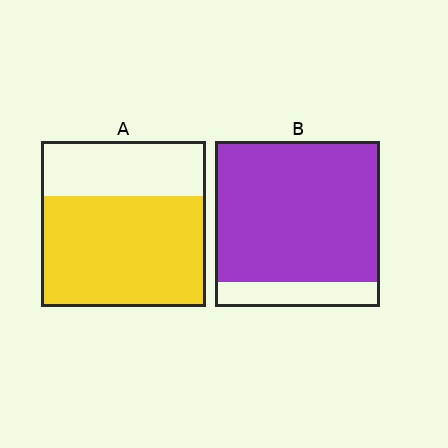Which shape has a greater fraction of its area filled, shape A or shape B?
Shape B.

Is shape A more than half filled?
Yes.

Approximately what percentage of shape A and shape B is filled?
A is approximately 65% and B is approximately 85%.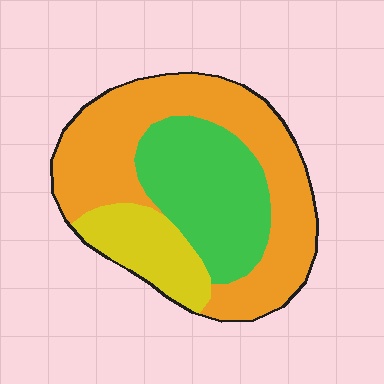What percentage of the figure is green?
Green takes up between a quarter and a half of the figure.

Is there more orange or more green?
Orange.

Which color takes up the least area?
Yellow, at roughly 15%.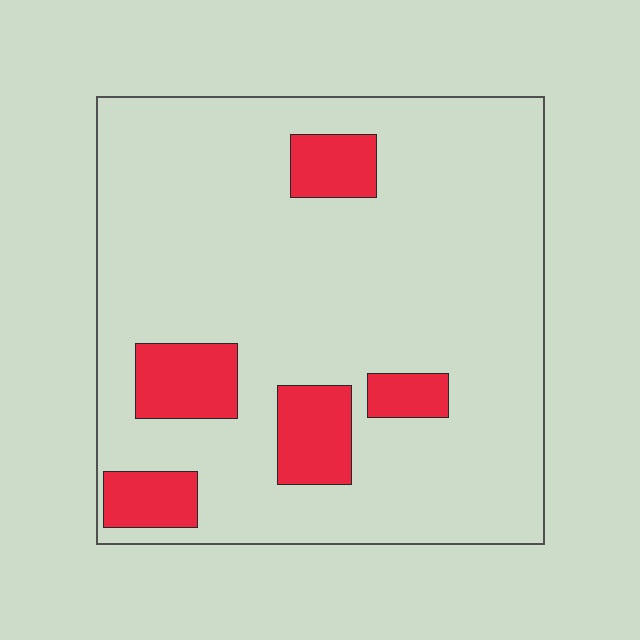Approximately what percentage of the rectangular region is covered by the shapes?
Approximately 15%.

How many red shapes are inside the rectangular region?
5.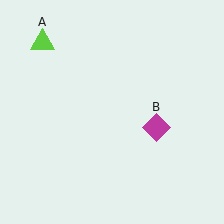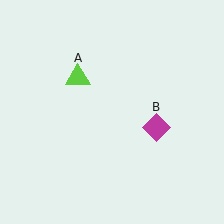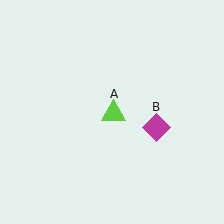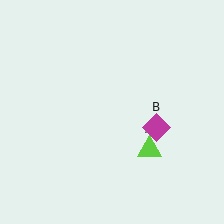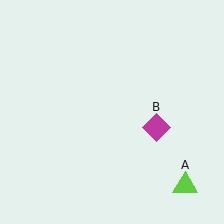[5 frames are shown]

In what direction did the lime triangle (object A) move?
The lime triangle (object A) moved down and to the right.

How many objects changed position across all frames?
1 object changed position: lime triangle (object A).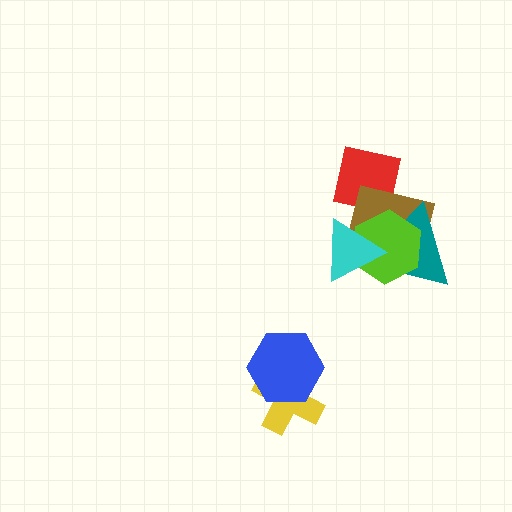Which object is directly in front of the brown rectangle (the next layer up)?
The teal triangle is directly in front of the brown rectangle.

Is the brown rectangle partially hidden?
Yes, it is partially covered by another shape.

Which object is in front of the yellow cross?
The blue hexagon is in front of the yellow cross.